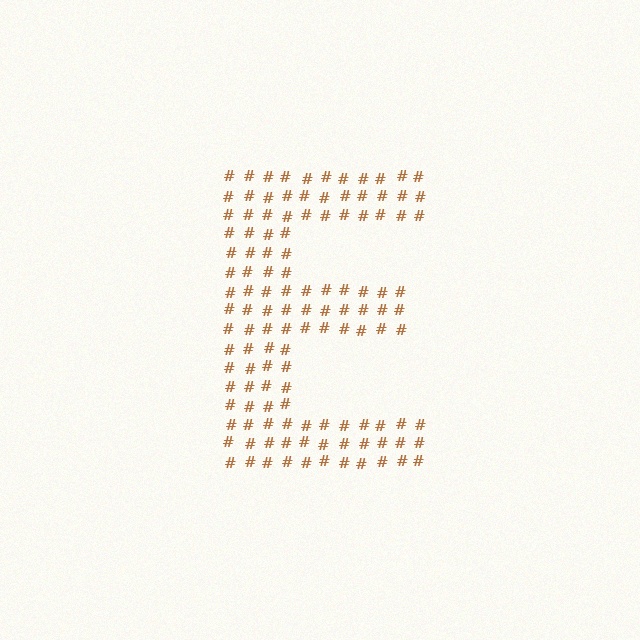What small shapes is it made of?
It is made of small hash symbols.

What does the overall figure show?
The overall figure shows the letter E.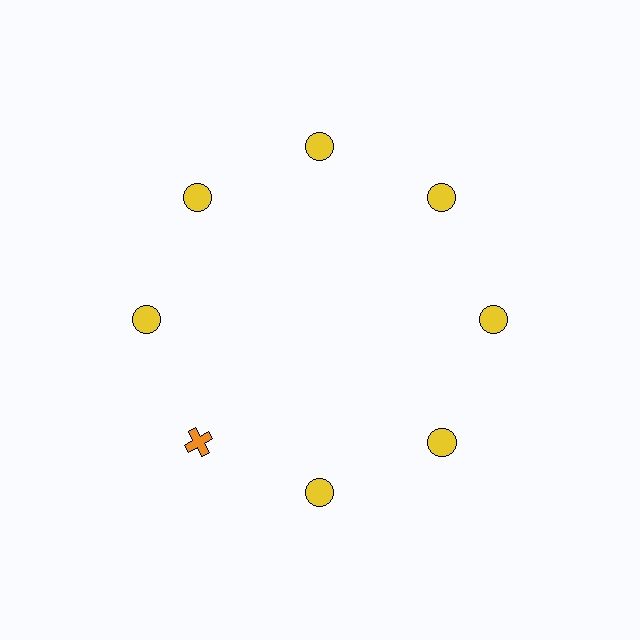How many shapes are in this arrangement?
There are 8 shapes arranged in a ring pattern.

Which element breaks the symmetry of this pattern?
The orange cross at roughly the 8 o'clock position breaks the symmetry. All other shapes are yellow circles.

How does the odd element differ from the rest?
It differs in both color (orange instead of yellow) and shape (cross instead of circle).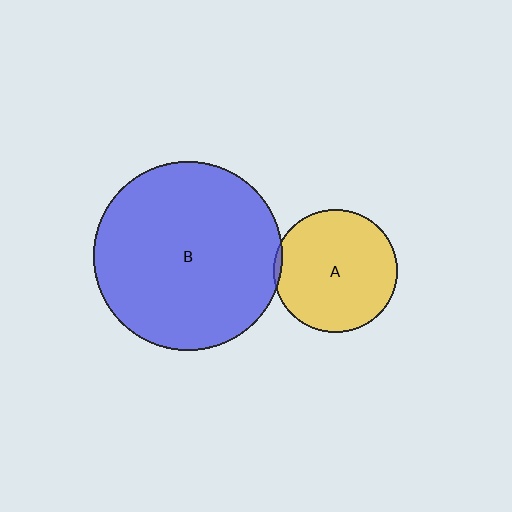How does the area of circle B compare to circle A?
Approximately 2.3 times.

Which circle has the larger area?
Circle B (blue).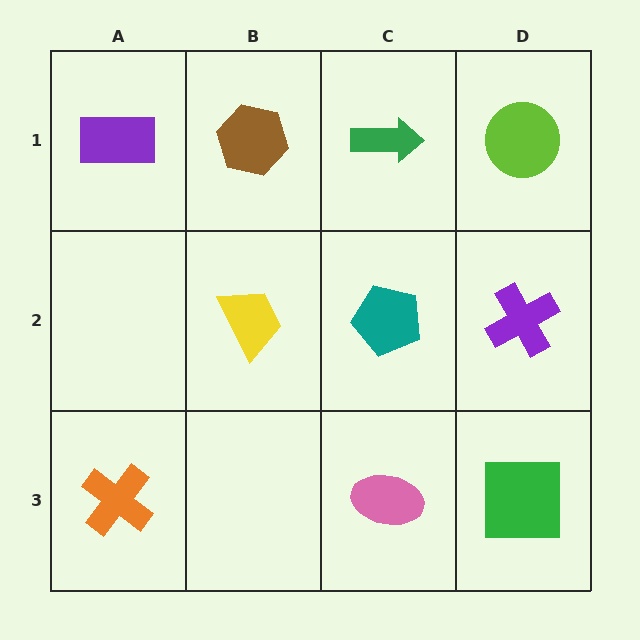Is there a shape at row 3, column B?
No, that cell is empty.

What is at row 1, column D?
A lime circle.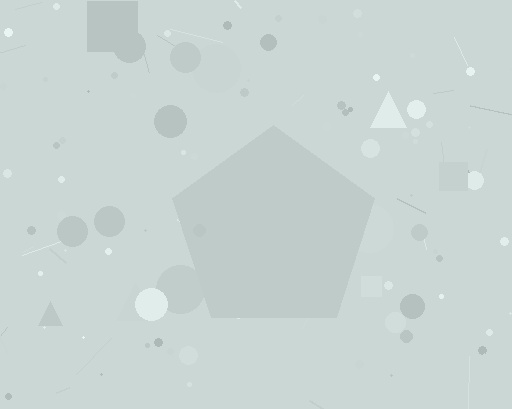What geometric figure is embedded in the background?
A pentagon is embedded in the background.